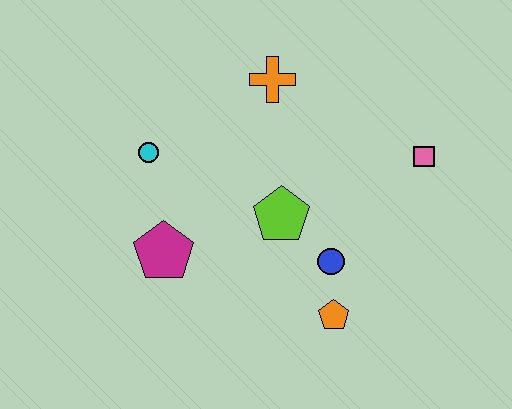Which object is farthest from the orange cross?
The orange pentagon is farthest from the orange cross.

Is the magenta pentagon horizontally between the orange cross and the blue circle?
No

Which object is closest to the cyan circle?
The magenta pentagon is closest to the cyan circle.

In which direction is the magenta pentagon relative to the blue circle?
The magenta pentagon is to the left of the blue circle.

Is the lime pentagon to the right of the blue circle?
No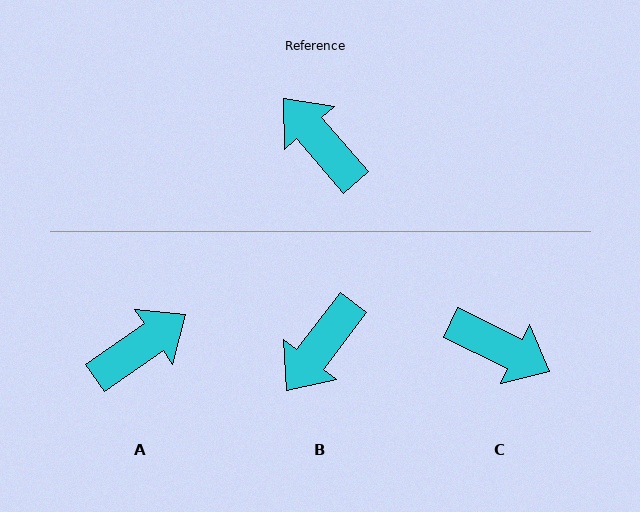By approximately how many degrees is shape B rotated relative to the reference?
Approximately 102 degrees counter-clockwise.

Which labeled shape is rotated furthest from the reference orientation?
C, about 157 degrees away.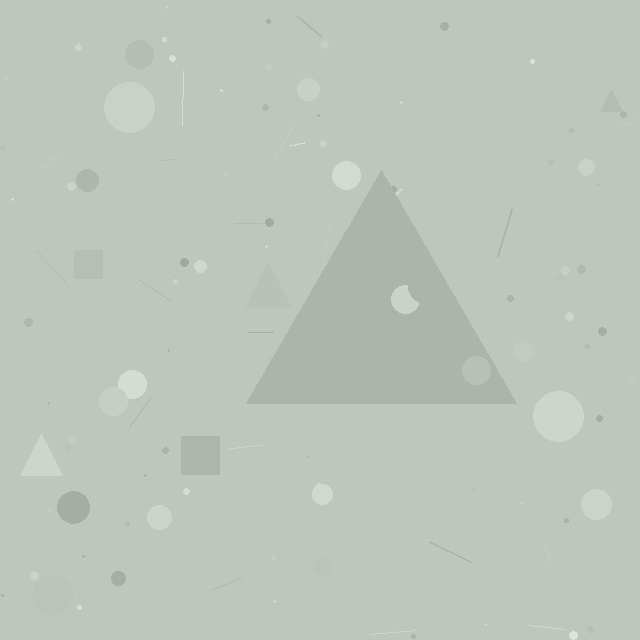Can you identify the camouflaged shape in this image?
The camouflaged shape is a triangle.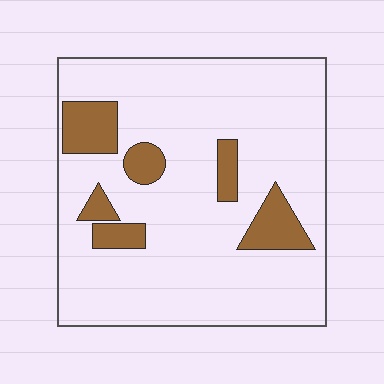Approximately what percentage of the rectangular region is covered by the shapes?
Approximately 15%.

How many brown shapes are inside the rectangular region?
6.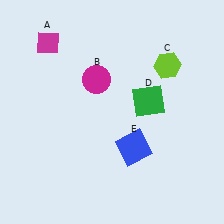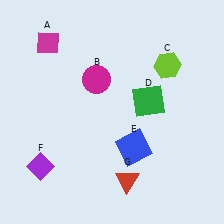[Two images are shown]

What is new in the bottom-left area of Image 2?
A purple diamond (F) was added in the bottom-left area of Image 2.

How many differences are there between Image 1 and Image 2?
There are 2 differences between the two images.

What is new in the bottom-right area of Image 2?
A red triangle (G) was added in the bottom-right area of Image 2.